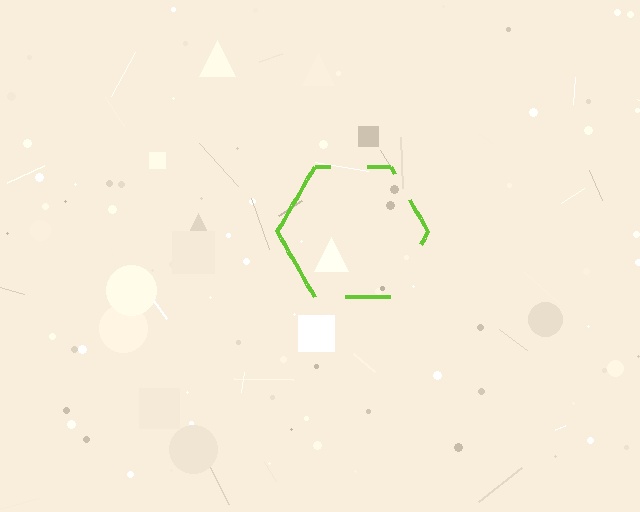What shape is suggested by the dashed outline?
The dashed outline suggests a hexagon.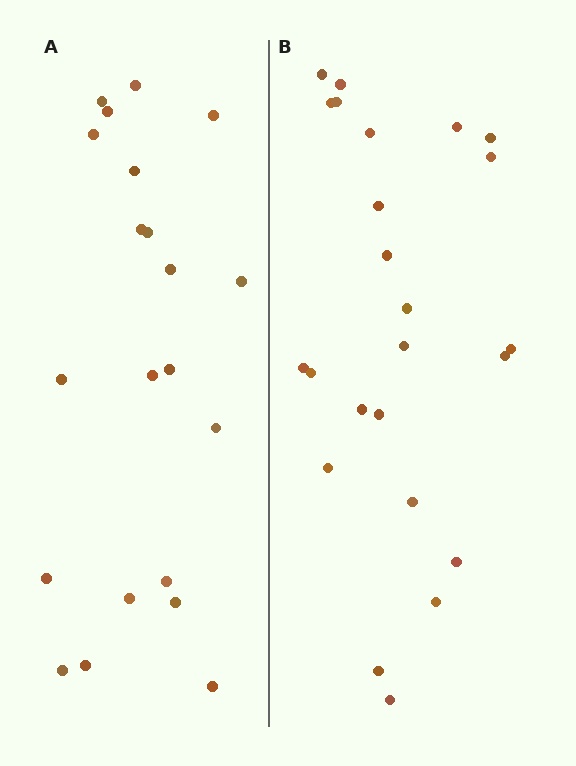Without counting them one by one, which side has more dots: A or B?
Region B (the right region) has more dots.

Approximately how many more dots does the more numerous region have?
Region B has just a few more — roughly 2 or 3 more dots than region A.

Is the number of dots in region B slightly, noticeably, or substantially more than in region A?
Region B has only slightly more — the two regions are fairly close. The ratio is roughly 1.1 to 1.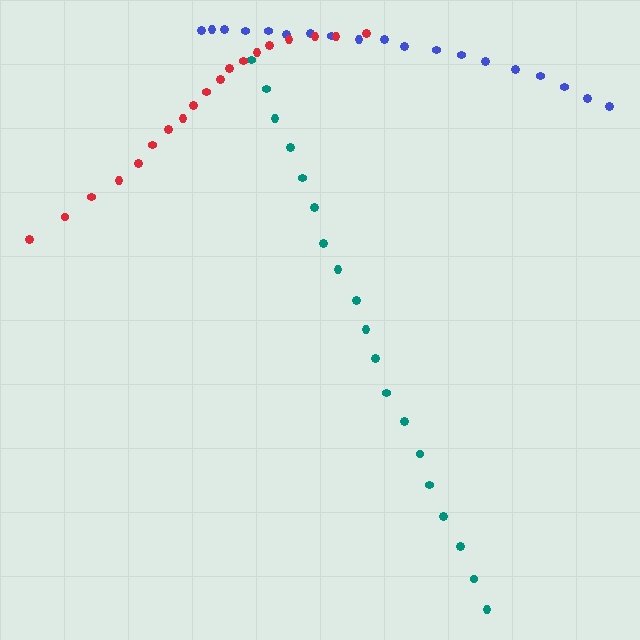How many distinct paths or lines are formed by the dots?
There are 3 distinct paths.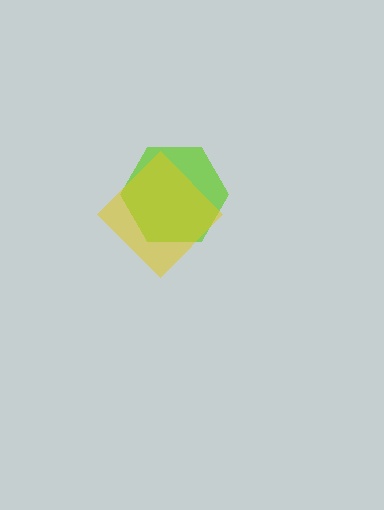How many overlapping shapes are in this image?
There are 2 overlapping shapes in the image.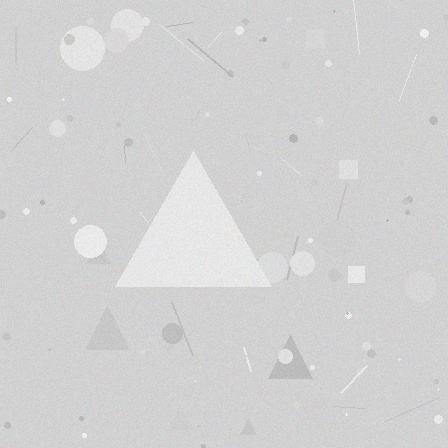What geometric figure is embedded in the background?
A triangle is embedded in the background.